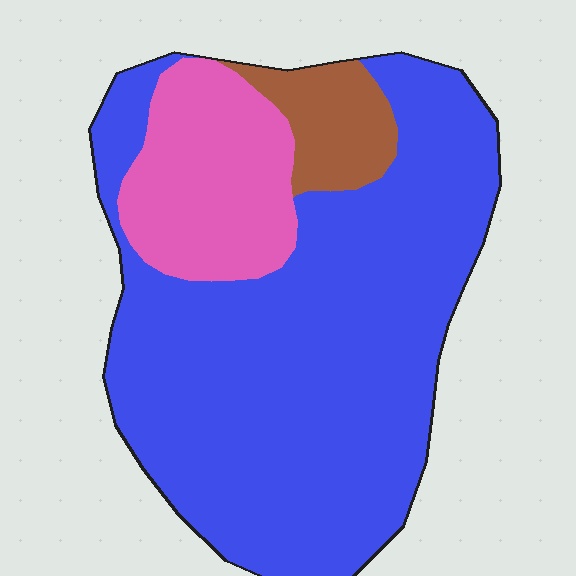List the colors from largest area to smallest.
From largest to smallest: blue, pink, brown.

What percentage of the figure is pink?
Pink covers around 20% of the figure.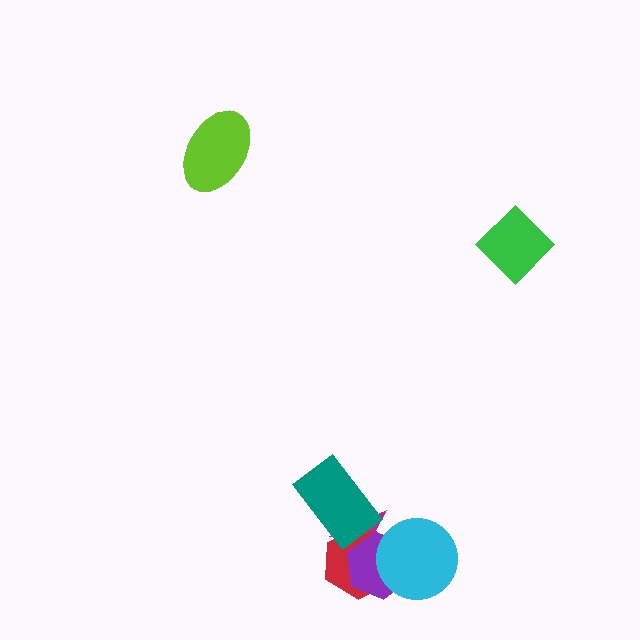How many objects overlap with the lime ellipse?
0 objects overlap with the lime ellipse.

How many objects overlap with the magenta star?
4 objects overlap with the magenta star.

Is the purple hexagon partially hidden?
Yes, it is partially covered by another shape.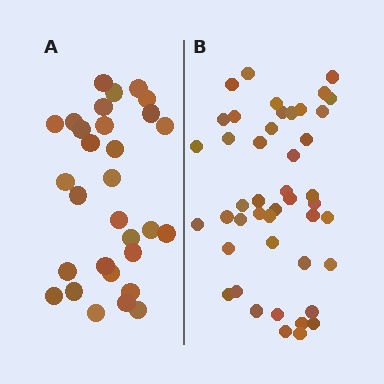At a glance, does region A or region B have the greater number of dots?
Region B (the right region) has more dots.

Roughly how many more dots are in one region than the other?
Region B has approximately 15 more dots than region A.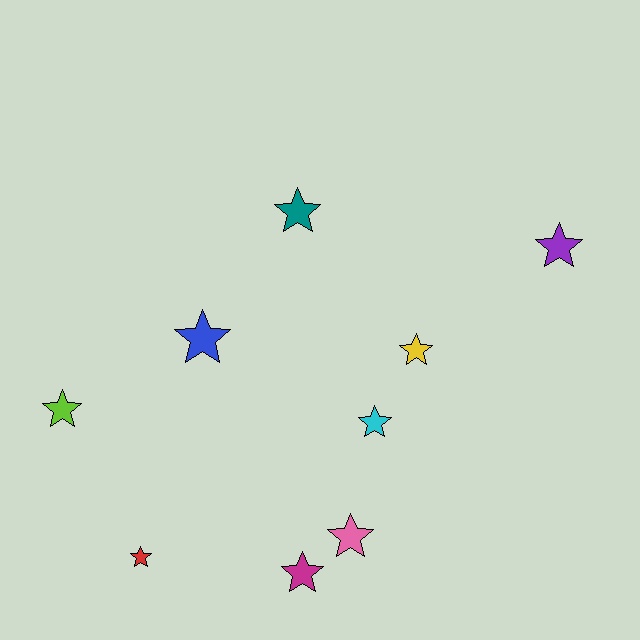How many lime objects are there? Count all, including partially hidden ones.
There is 1 lime object.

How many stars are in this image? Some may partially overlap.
There are 9 stars.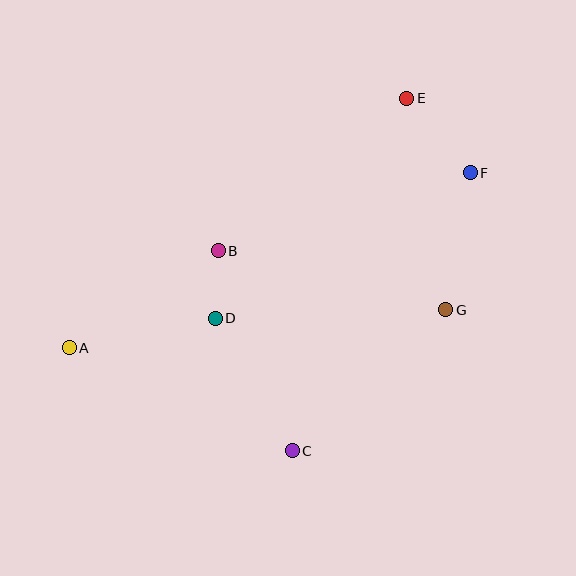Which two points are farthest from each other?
Points A and F are farthest from each other.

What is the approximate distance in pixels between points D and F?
The distance between D and F is approximately 294 pixels.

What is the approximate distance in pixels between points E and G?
The distance between E and G is approximately 215 pixels.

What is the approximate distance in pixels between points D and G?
The distance between D and G is approximately 231 pixels.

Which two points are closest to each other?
Points B and D are closest to each other.